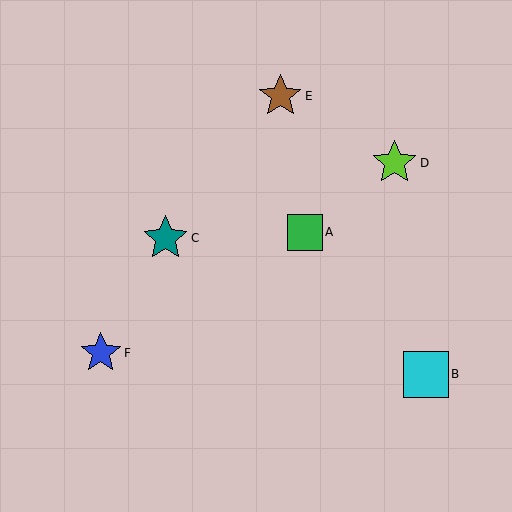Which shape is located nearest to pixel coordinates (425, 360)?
The cyan square (labeled B) at (426, 374) is nearest to that location.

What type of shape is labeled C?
Shape C is a teal star.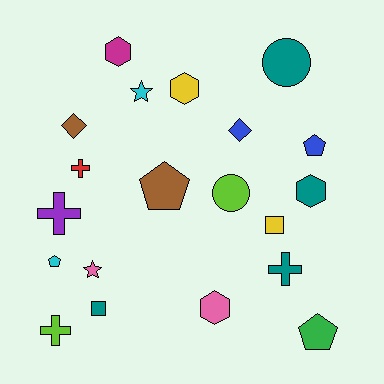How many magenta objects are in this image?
There is 1 magenta object.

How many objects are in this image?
There are 20 objects.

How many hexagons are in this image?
There are 4 hexagons.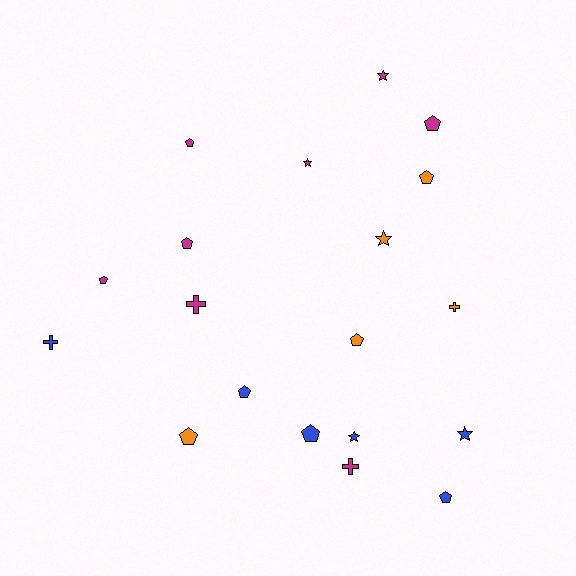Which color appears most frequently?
Magenta, with 8 objects.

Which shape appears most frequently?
Pentagon, with 10 objects.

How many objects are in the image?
There are 19 objects.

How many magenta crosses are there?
There are 2 magenta crosses.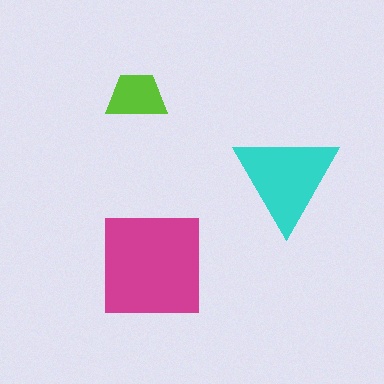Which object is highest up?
The lime trapezoid is topmost.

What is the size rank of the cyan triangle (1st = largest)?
2nd.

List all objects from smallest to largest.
The lime trapezoid, the cyan triangle, the magenta square.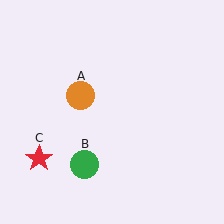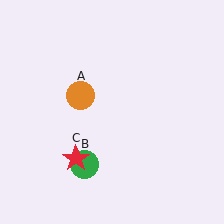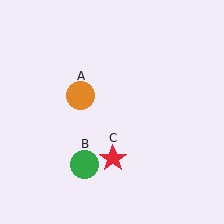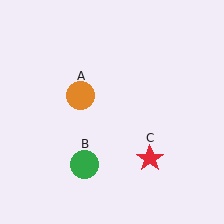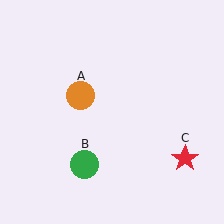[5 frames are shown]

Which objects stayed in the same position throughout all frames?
Orange circle (object A) and green circle (object B) remained stationary.